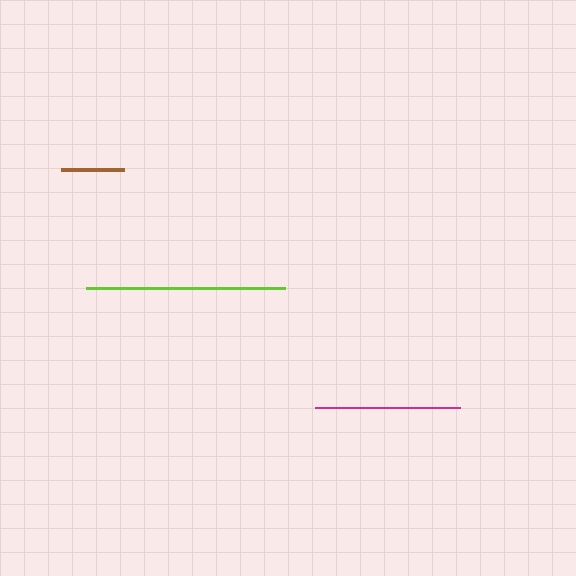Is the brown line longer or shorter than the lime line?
The lime line is longer than the brown line.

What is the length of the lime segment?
The lime segment is approximately 200 pixels long.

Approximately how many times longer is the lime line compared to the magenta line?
The lime line is approximately 1.4 times the length of the magenta line.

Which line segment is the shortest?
The brown line is the shortest at approximately 63 pixels.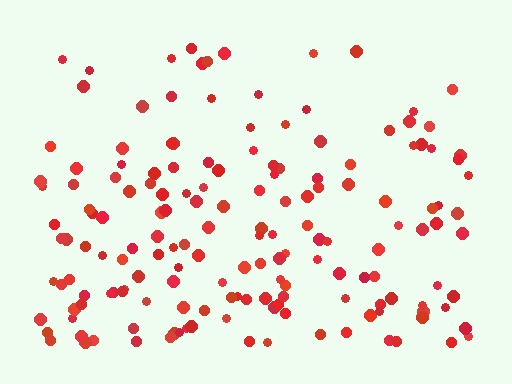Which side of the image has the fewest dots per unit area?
The top.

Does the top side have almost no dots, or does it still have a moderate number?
Still a moderate number, just noticeably fewer than the bottom.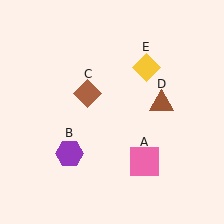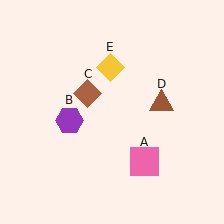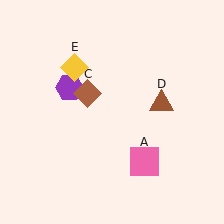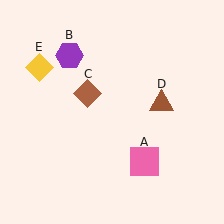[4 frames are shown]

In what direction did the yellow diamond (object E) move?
The yellow diamond (object E) moved left.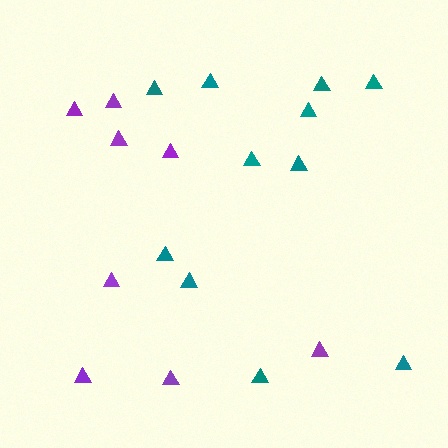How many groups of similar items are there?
There are 2 groups: one group of purple triangles (8) and one group of teal triangles (11).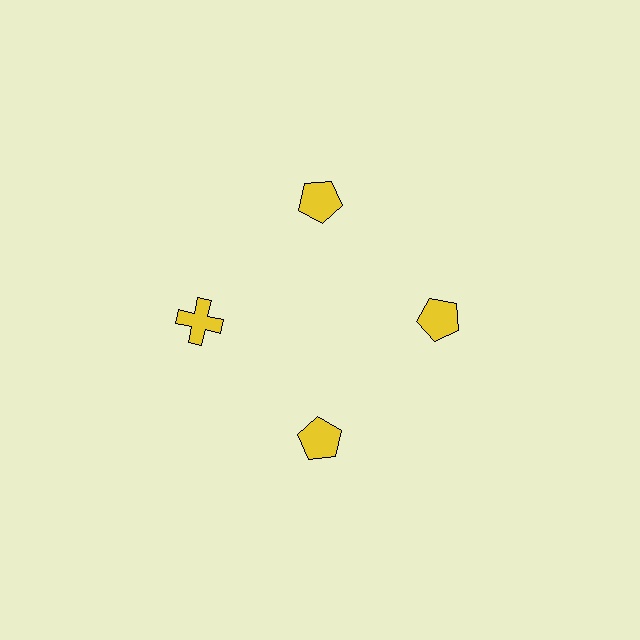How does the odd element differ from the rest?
It has a different shape: cross instead of pentagon.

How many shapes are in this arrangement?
There are 4 shapes arranged in a ring pattern.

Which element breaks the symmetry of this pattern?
The yellow cross at roughly the 9 o'clock position breaks the symmetry. All other shapes are yellow pentagons.